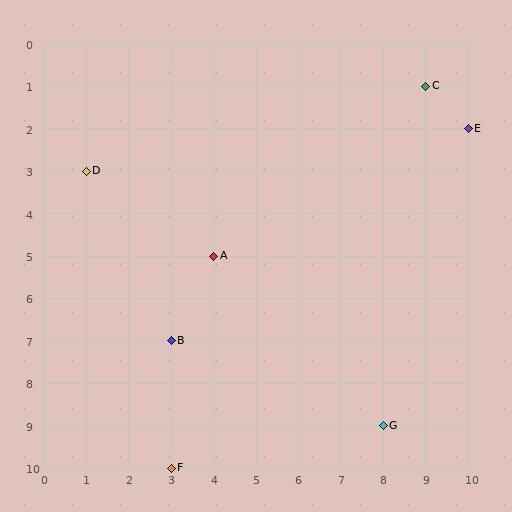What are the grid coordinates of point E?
Point E is at grid coordinates (10, 2).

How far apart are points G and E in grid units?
Points G and E are 2 columns and 7 rows apart (about 7.3 grid units diagonally).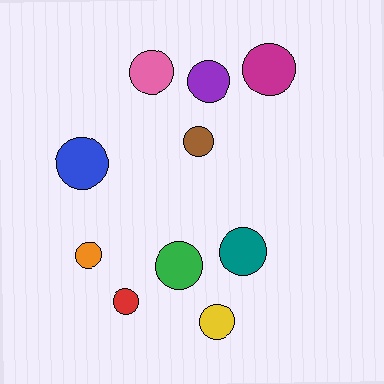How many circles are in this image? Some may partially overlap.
There are 10 circles.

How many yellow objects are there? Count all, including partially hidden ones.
There is 1 yellow object.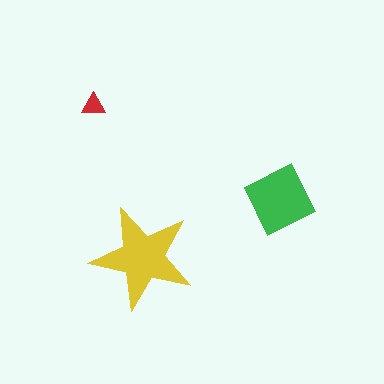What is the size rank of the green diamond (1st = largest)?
2nd.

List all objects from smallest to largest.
The red triangle, the green diamond, the yellow star.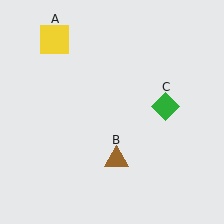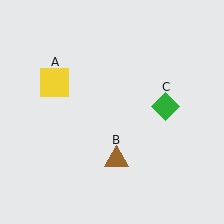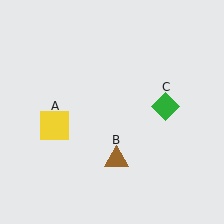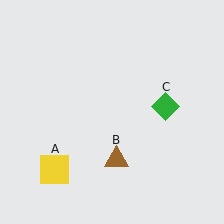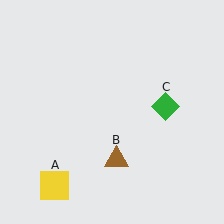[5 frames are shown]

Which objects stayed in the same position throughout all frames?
Brown triangle (object B) and green diamond (object C) remained stationary.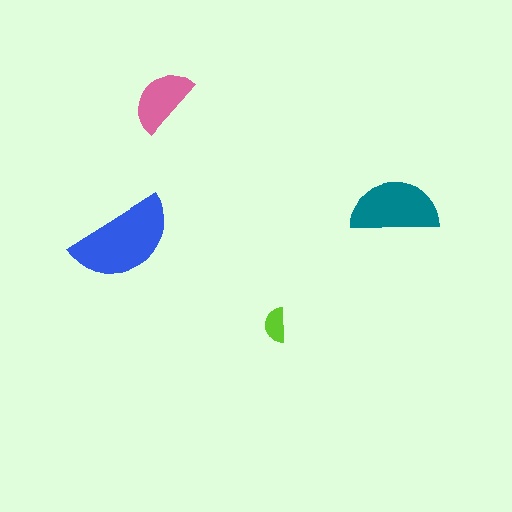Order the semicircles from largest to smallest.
the blue one, the teal one, the pink one, the lime one.